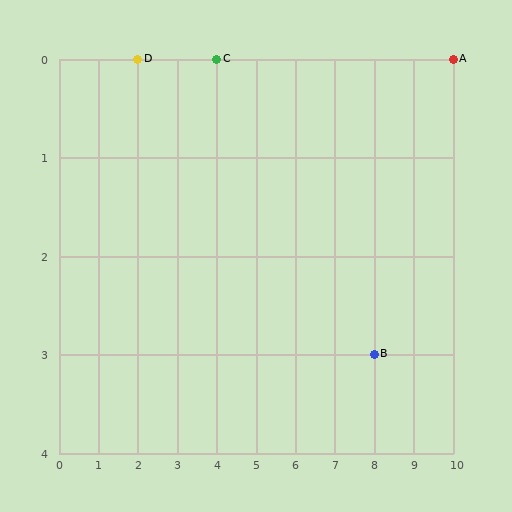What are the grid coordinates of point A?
Point A is at grid coordinates (10, 0).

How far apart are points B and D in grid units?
Points B and D are 6 columns and 3 rows apart (about 6.7 grid units diagonally).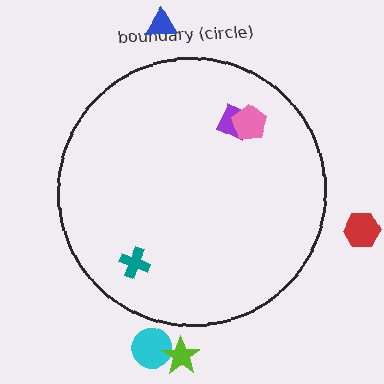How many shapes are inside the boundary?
3 inside, 4 outside.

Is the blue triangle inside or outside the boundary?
Outside.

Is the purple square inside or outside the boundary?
Inside.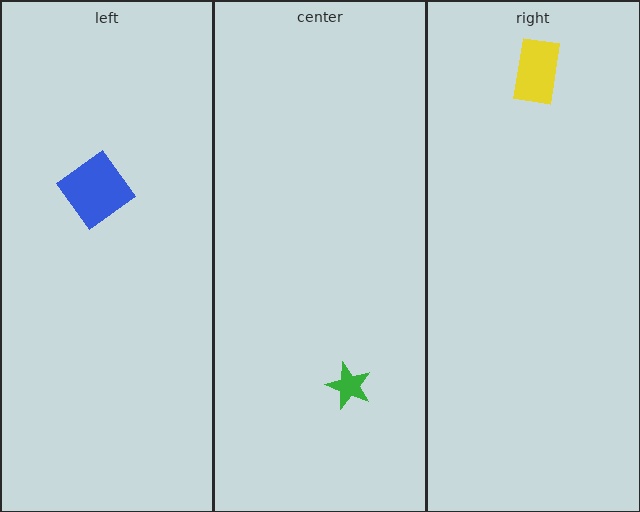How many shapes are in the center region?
1.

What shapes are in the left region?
The blue diamond.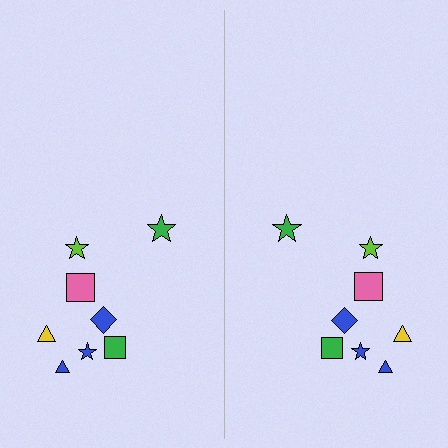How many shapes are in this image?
There are 16 shapes in this image.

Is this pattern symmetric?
Yes, this pattern has bilateral (reflection) symmetry.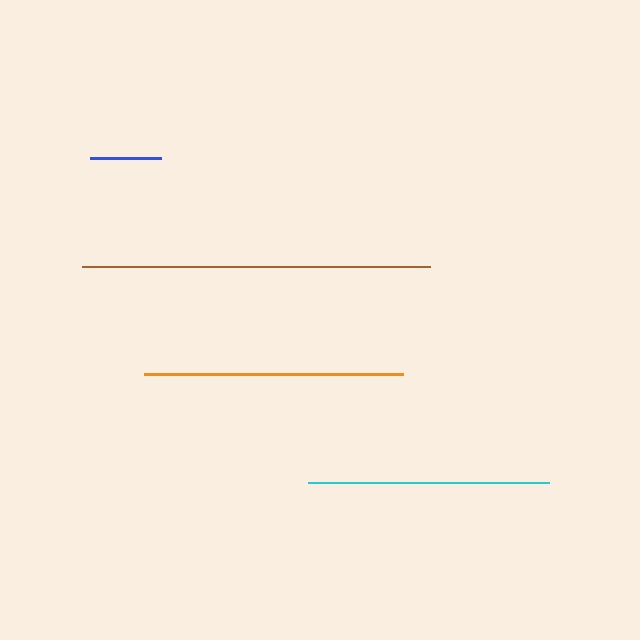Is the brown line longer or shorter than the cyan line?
The brown line is longer than the cyan line.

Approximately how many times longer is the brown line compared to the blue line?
The brown line is approximately 4.9 times the length of the blue line.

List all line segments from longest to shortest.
From longest to shortest: brown, orange, cyan, blue.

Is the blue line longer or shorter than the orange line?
The orange line is longer than the blue line.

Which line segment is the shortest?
The blue line is the shortest at approximately 71 pixels.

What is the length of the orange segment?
The orange segment is approximately 258 pixels long.